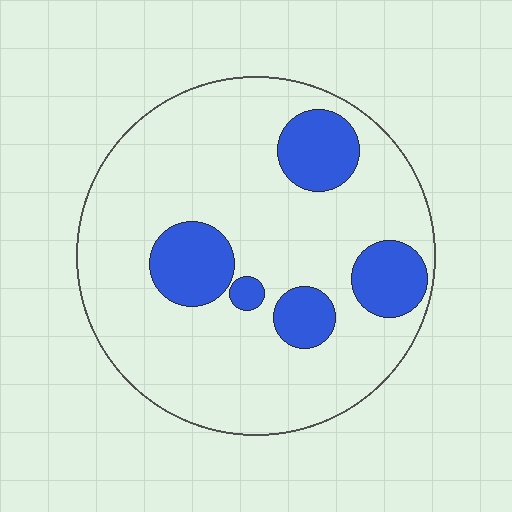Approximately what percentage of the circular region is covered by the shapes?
Approximately 20%.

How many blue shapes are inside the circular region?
5.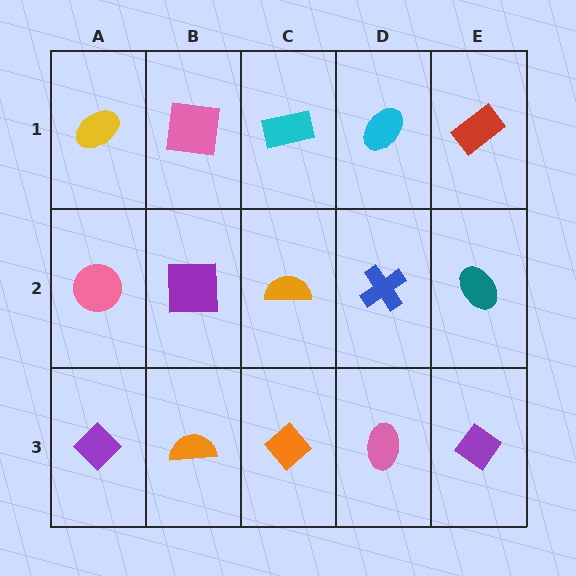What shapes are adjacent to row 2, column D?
A cyan ellipse (row 1, column D), a pink ellipse (row 3, column D), an orange semicircle (row 2, column C), a teal ellipse (row 2, column E).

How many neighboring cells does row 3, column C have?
3.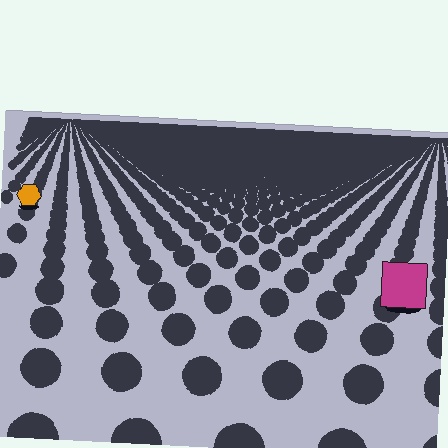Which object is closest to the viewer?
The magenta square is closest. The texture marks near it are larger and more spread out.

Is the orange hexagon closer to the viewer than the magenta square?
No. The magenta square is closer — you can tell from the texture gradient: the ground texture is coarser near it.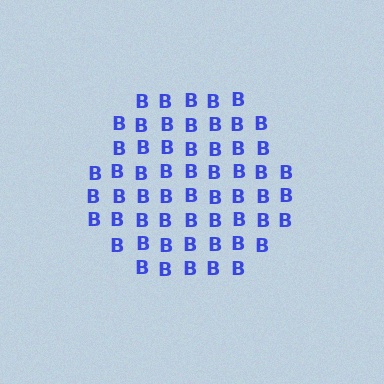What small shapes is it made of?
It is made of small letter B's.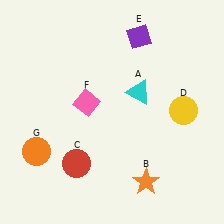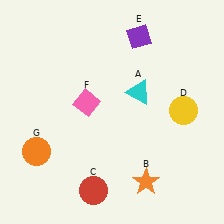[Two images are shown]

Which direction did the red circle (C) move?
The red circle (C) moved down.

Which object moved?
The red circle (C) moved down.